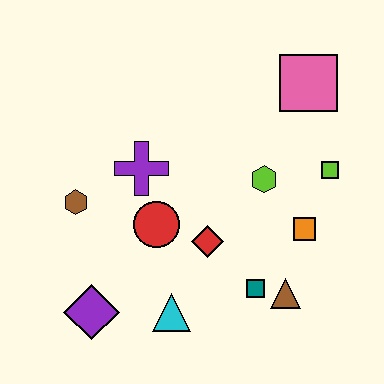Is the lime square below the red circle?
No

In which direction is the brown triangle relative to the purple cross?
The brown triangle is to the right of the purple cross.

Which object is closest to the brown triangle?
The teal square is closest to the brown triangle.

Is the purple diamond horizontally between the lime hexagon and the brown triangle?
No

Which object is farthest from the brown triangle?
The brown hexagon is farthest from the brown triangle.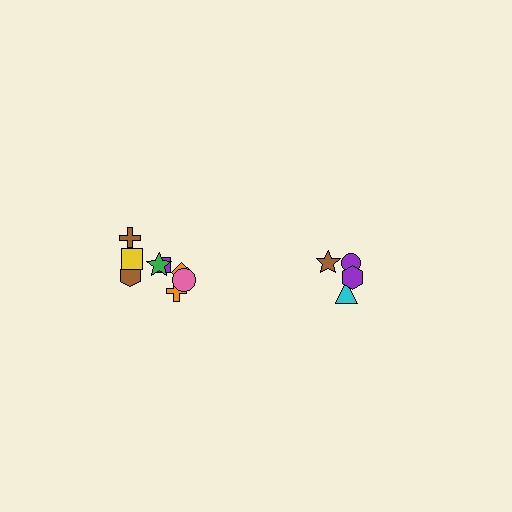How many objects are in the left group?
There are 8 objects.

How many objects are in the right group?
There are 4 objects.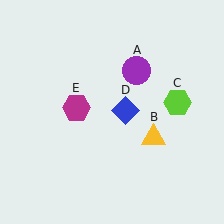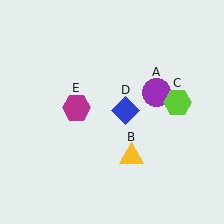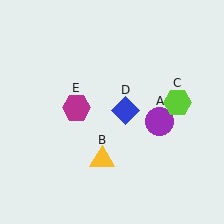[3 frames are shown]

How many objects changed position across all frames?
2 objects changed position: purple circle (object A), yellow triangle (object B).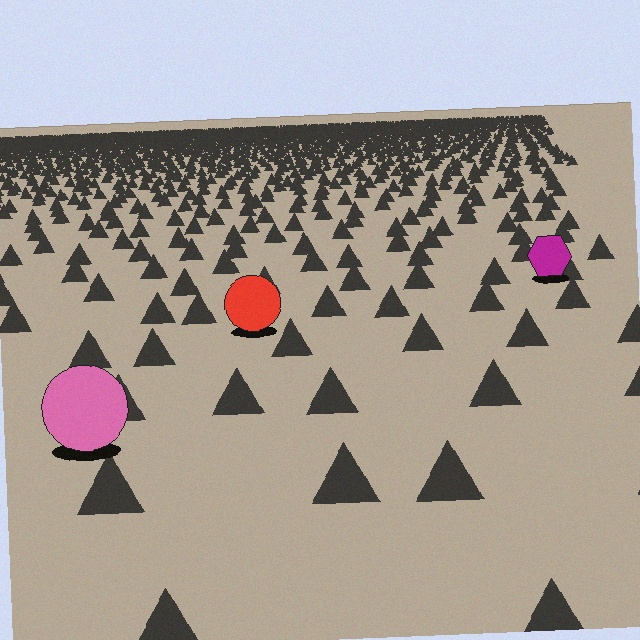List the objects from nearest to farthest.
From nearest to farthest: the pink circle, the red circle, the magenta hexagon.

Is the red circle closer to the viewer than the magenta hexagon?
Yes. The red circle is closer — you can tell from the texture gradient: the ground texture is coarser near it.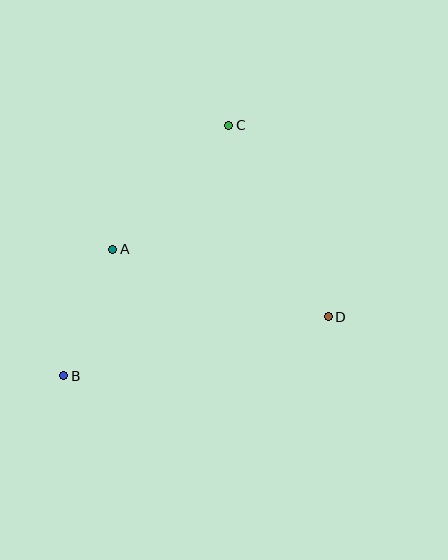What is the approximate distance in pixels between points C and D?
The distance between C and D is approximately 216 pixels.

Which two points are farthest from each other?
Points B and C are farthest from each other.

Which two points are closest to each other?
Points A and B are closest to each other.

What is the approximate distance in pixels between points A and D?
The distance between A and D is approximately 226 pixels.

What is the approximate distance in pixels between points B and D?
The distance between B and D is approximately 271 pixels.